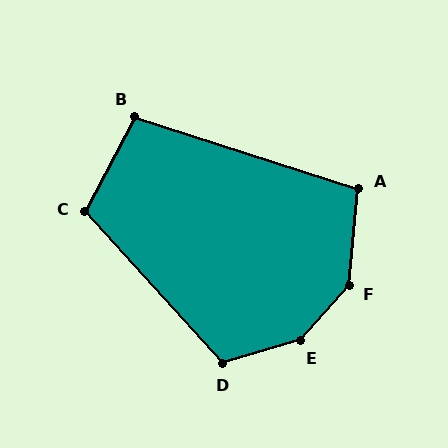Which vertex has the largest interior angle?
E, at approximately 148 degrees.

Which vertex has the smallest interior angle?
B, at approximately 100 degrees.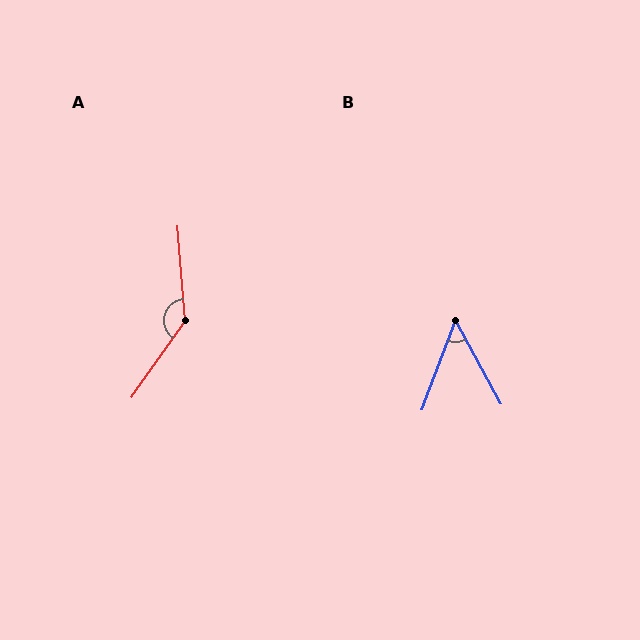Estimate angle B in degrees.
Approximately 49 degrees.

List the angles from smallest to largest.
B (49°), A (141°).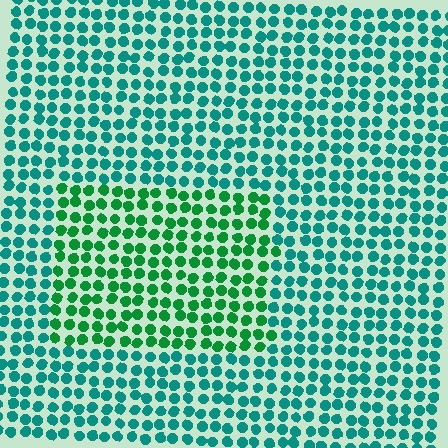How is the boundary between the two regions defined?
The boundary is defined purely by a slight shift in hue (about 36 degrees). Spacing, size, and orientation are identical on both sides.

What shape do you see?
I see a rectangle.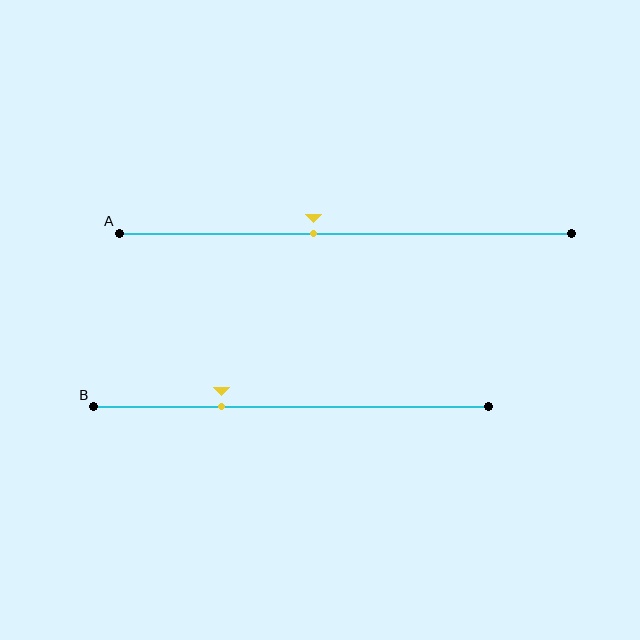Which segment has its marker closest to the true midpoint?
Segment A has its marker closest to the true midpoint.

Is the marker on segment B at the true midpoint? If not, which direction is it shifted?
No, the marker on segment B is shifted to the left by about 18% of the segment length.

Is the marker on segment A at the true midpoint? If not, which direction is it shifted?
No, the marker on segment A is shifted to the left by about 7% of the segment length.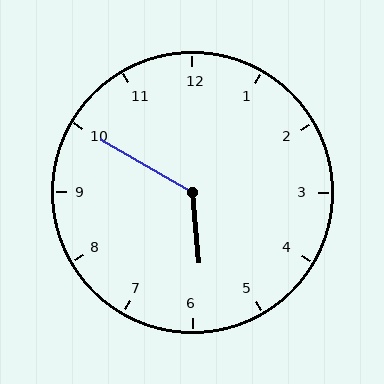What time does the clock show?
5:50.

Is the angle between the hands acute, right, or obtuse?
It is obtuse.